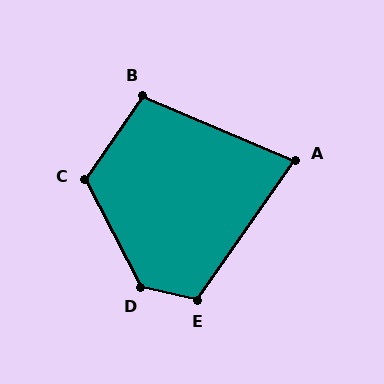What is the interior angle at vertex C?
Approximately 118 degrees (obtuse).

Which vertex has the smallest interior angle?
A, at approximately 78 degrees.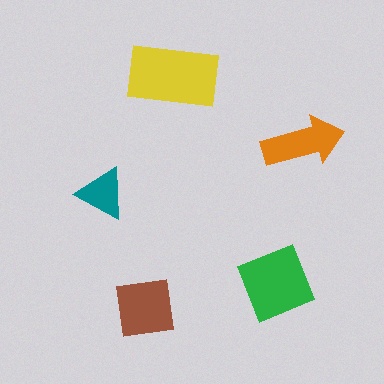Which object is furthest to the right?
The orange arrow is rightmost.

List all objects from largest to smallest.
The yellow rectangle, the green diamond, the brown square, the orange arrow, the teal triangle.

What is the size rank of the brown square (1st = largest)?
3rd.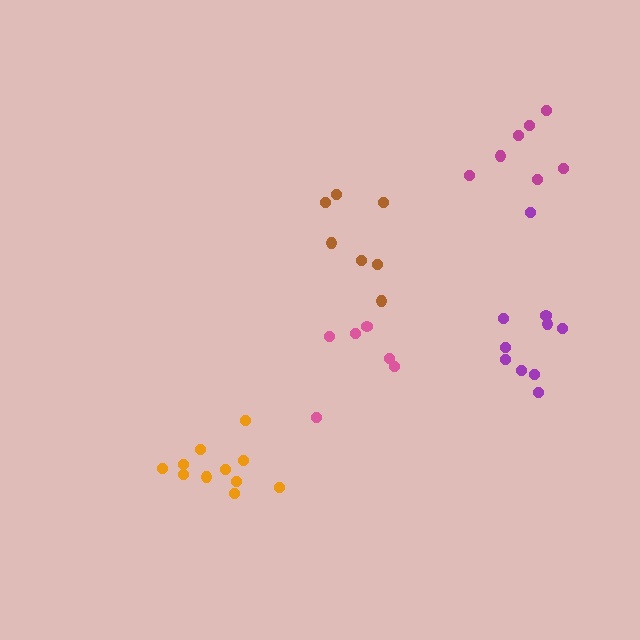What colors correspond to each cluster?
The clusters are colored: magenta, brown, pink, purple, orange.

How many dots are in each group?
Group 1: 7 dots, Group 2: 7 dots, Group 3: 6 dots, Group 4: 10 dots, Group 5: 11 dots (41 total).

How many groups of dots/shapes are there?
There are 5 groups.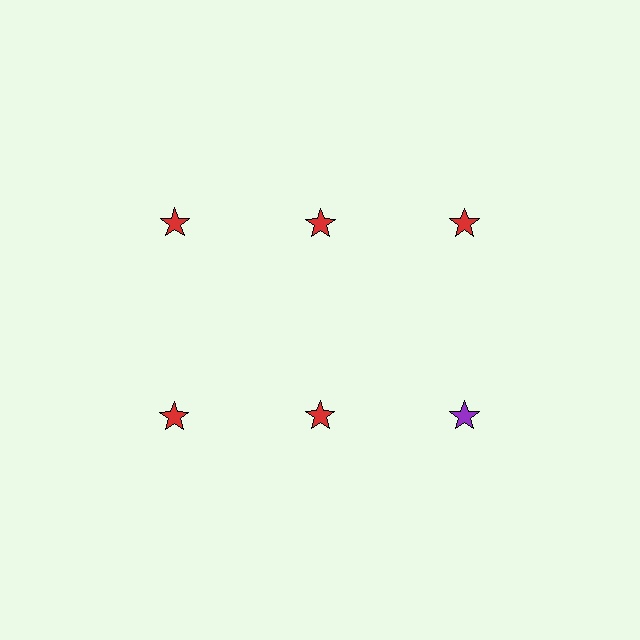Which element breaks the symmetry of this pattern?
The purple star in the second row, center column breaks the symmetry. All other shapes are red stars.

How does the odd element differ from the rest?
It has a different color: purple instead of red.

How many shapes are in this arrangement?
There are 6 shapes arranged in a grid pattern.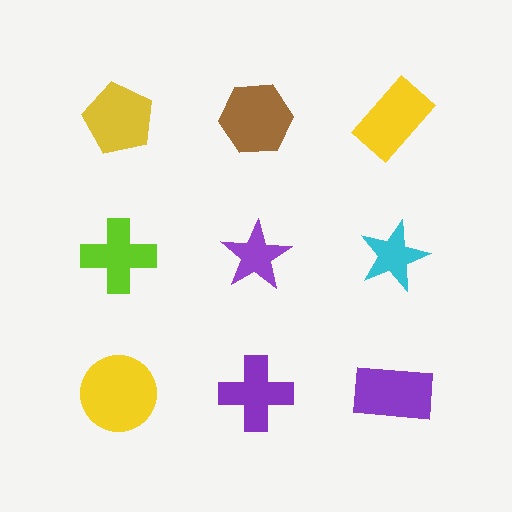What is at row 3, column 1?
A yellow circle.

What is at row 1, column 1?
A yellow pentagon.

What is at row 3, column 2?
A purple cross.